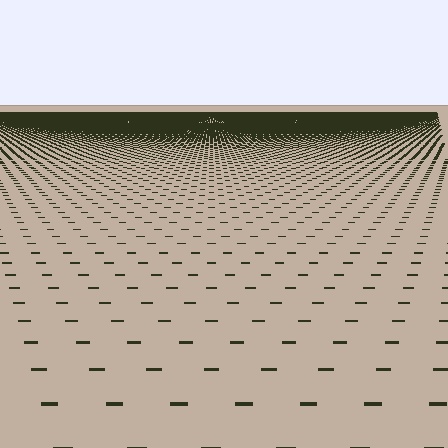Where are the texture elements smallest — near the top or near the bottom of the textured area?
Near the top.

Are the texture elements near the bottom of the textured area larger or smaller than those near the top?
Larger. Near the bottom, elements are closer to the viewer and appear at a bigger on-screen size.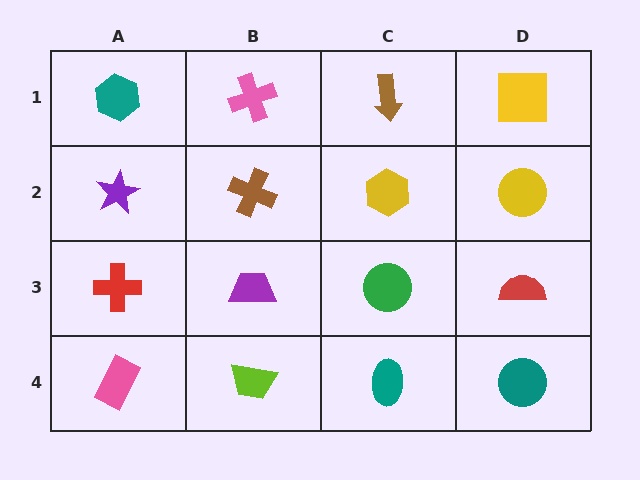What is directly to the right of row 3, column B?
A green circle.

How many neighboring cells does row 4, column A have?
2.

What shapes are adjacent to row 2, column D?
A yellow square (row 1, column D), a red semicircle (row 3, column D), a yellow hexagon (row 2, column C).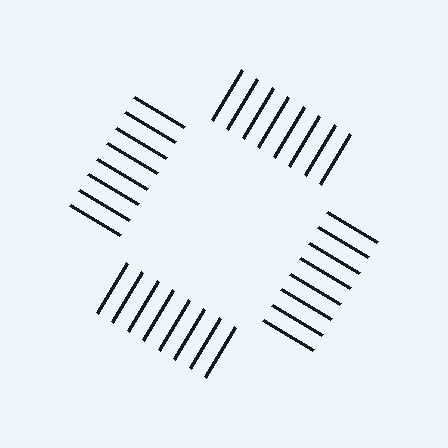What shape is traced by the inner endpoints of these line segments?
An illusory square — the line segments terminate on its edges but no continuous stroke is drawn.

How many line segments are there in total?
32 — 8 along each of the 4 edges.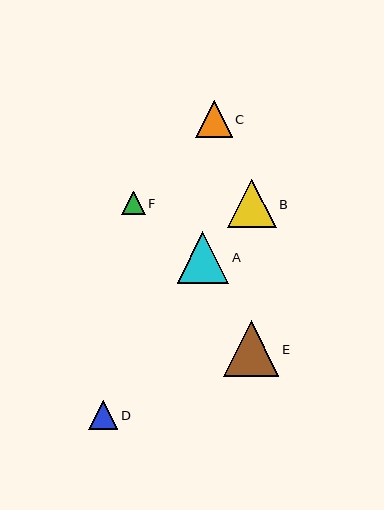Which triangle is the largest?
Triangle E is the largest with a size of approximately 55 pixels.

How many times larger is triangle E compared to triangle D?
Triangle E is approximately 1.9 times the size of triangle D.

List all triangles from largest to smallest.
From largest to smallest: E, A, B, C, D, F.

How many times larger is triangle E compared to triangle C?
Triangle E is approximately 1.5 times the size of triangle C.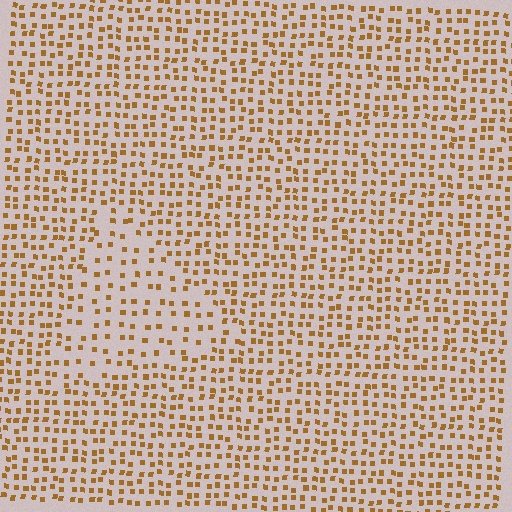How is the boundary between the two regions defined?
The boundary is defined by a change in element density (approximately 1.8x ratio). All elements are the same color, size, and shape.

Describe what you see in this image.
The image contains small brown elements arranged at two different densities. A triangle-shaped region is visible where the elements are less densely packed than the surrounding area.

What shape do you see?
I see a triangle.